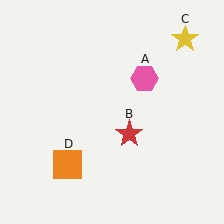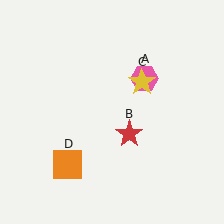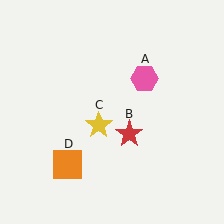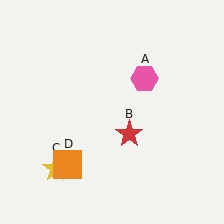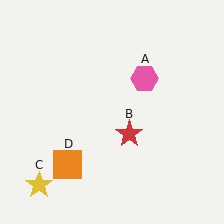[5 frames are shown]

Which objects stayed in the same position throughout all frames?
Pink hexagon (object A) and red star (object B) and orange square (object D) remained stationary.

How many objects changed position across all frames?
1 object changed position: yellow star (object C).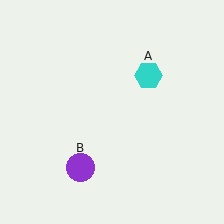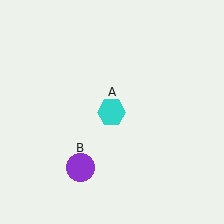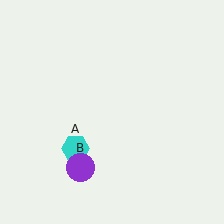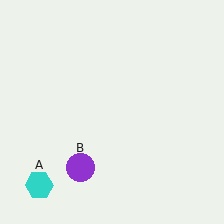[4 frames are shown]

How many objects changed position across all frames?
1 object changed position: cyan hexagon (object A).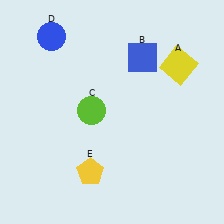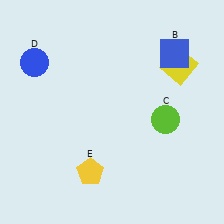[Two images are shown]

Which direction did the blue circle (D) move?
The blue circle (D) moved down.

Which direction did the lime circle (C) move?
The lime circle (C) moved right.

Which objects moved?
The objects that moved are: the blue square (B), the lime circle (C), the blue circle (D).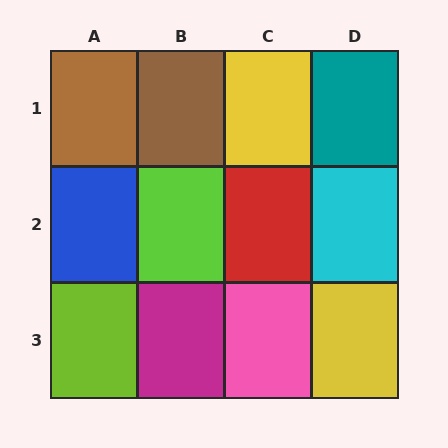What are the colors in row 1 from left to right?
Brown, brown, yellow, teal.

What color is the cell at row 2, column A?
Blue.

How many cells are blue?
1 cell is blue.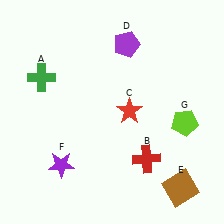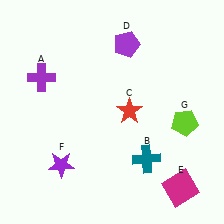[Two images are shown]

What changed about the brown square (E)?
In Image 1, E is brown. In Image 2, it changed to magenta.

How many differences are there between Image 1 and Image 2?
There are 3 differences between the two images.